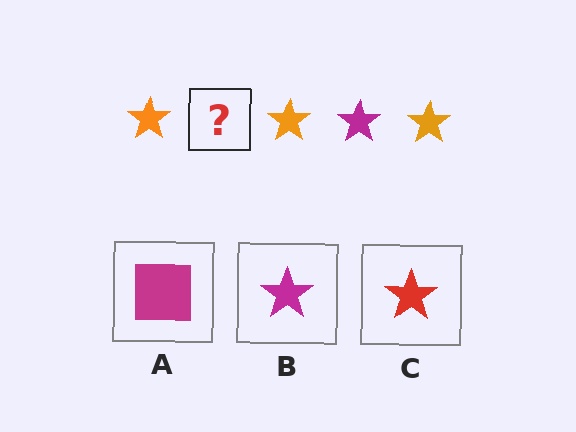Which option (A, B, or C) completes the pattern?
B.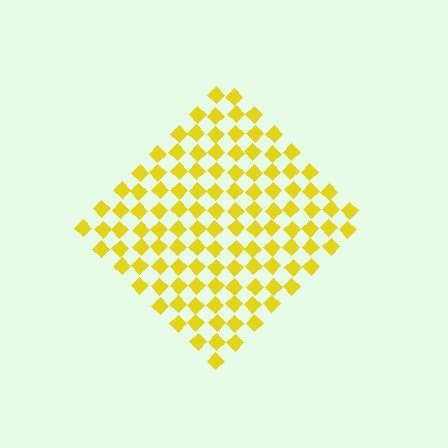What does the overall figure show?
The overall figure shows a diamond.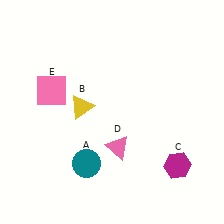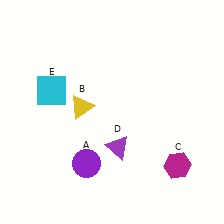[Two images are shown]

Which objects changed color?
A changed from teal to purple. D changed from pink to purple. E changed from pink to cyan.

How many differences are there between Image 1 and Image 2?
There are 3 differences between the two images.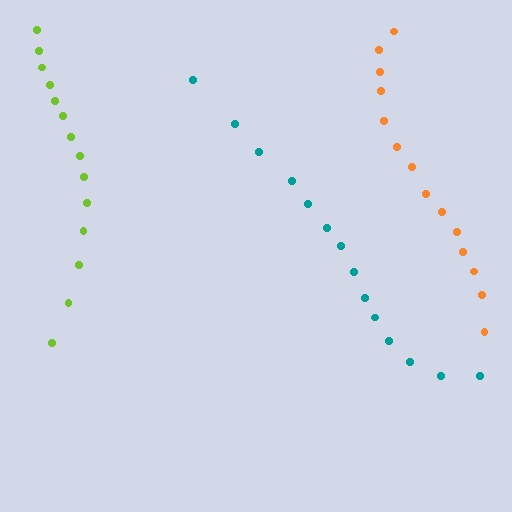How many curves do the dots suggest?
There are 3 distinct paths.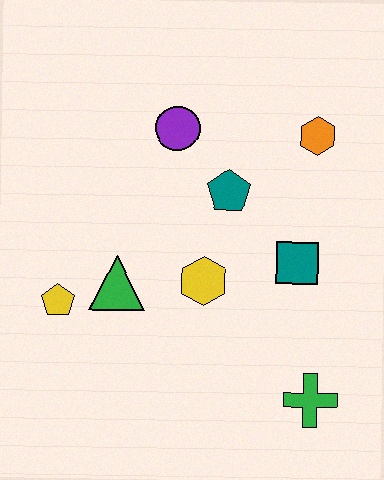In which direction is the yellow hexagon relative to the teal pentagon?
The yellow hexagon is below the teal pentagon.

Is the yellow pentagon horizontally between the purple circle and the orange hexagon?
No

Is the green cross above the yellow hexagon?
No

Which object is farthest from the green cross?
The purple circle is farthest from the green cross.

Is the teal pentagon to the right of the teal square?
No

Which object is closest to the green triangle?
The yellow pentagon is closest to the green triangle.